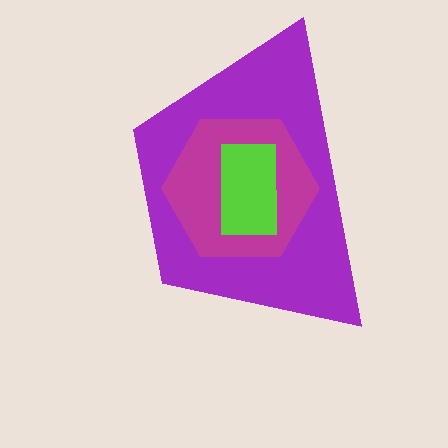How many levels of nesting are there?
3.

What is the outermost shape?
The purple trapezoid.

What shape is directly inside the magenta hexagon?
The lime rectangle.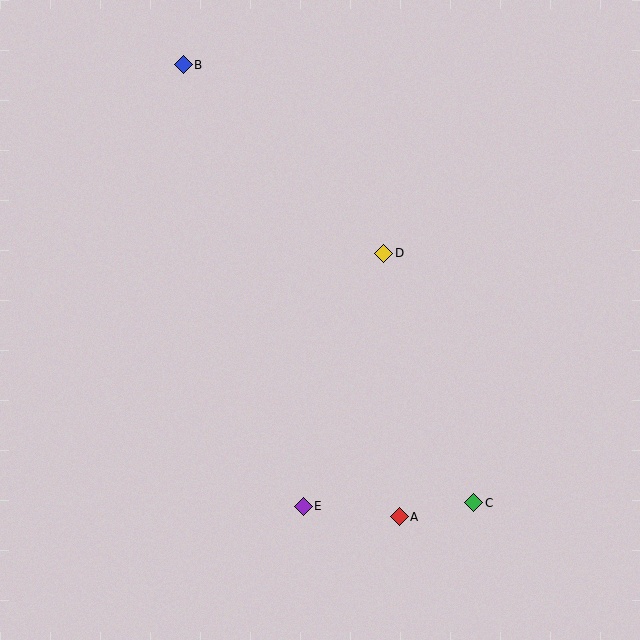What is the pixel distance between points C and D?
The distance between C and D is 265 pixels.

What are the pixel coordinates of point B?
Point B is at (183, 65).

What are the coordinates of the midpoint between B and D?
The midpoint between B and D is at (284, 159).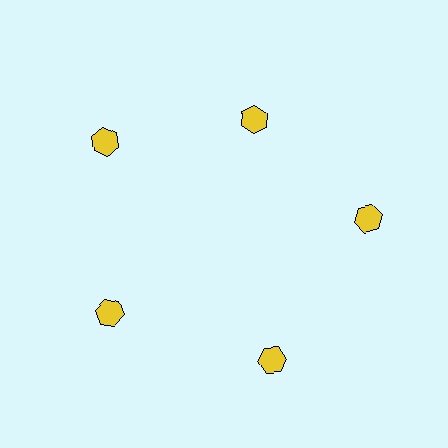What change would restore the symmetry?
The symmetry would be restored by moving it outward, back onto the ring so that all 5 hexagons sit at equal angles and equal distance from the center.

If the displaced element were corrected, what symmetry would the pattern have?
It would have 5-fold rotational symmetry — the pattern would map onto itself every 72 degrees.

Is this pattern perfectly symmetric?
No. The 5 yellow hexagons are arranged in a ring, but one element near the 1 o'clock position is pulled inward toward the center, breaking the 5-fold rotational symmetry.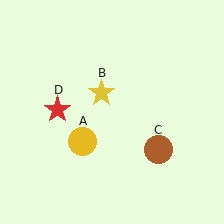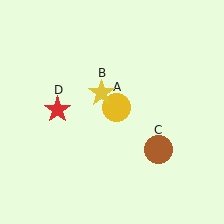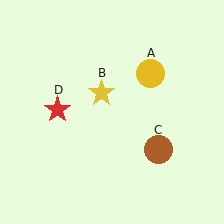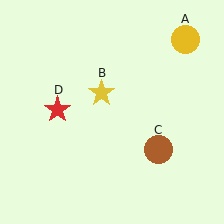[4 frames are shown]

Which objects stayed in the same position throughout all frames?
Yellow star (object B) and brown circle (object C) and red star (object D) remained stationary.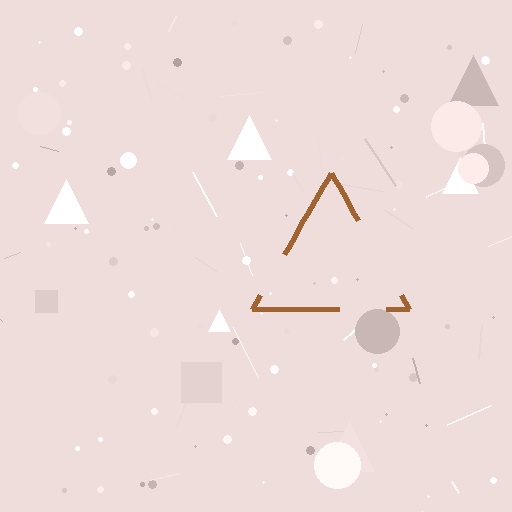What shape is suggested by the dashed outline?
The dashed outline suggests a triangle.